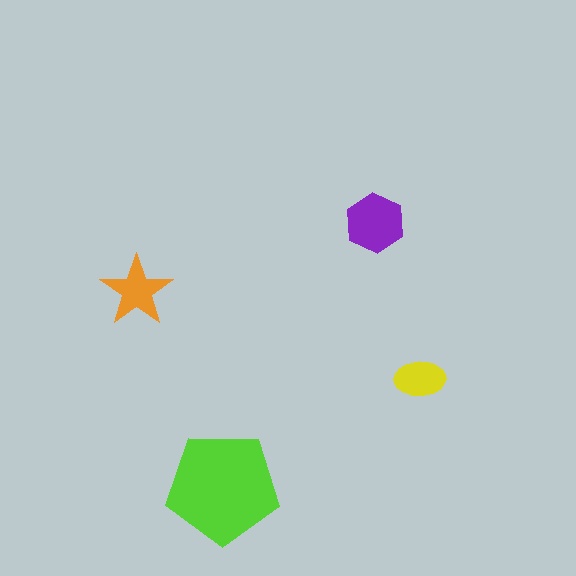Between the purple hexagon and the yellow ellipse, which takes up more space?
The purple hexagon.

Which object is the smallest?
The yellow ellipse.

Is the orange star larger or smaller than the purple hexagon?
Smaller.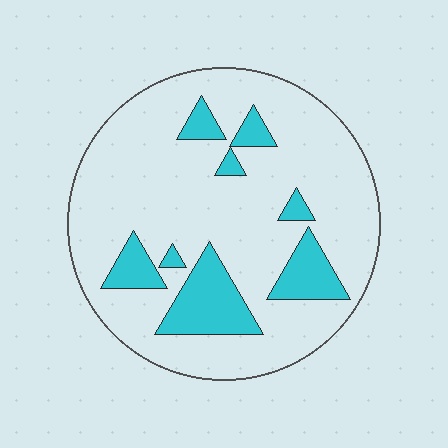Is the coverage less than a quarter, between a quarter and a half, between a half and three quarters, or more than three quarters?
Less than a quarter.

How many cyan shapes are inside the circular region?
8.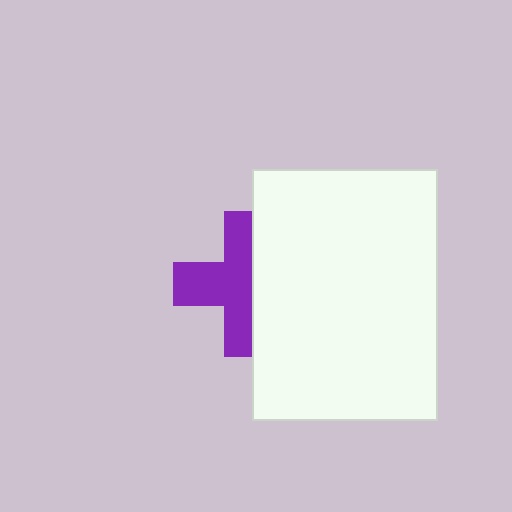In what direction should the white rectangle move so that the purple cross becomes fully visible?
The white rectangle should move right. That is the shortest direction to clear the overlap and leave the purple cross fully visible.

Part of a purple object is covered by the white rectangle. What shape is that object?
It is a cross.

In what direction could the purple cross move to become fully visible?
The purple cross could move left. That would shift it out from behind the white rectangle entirely.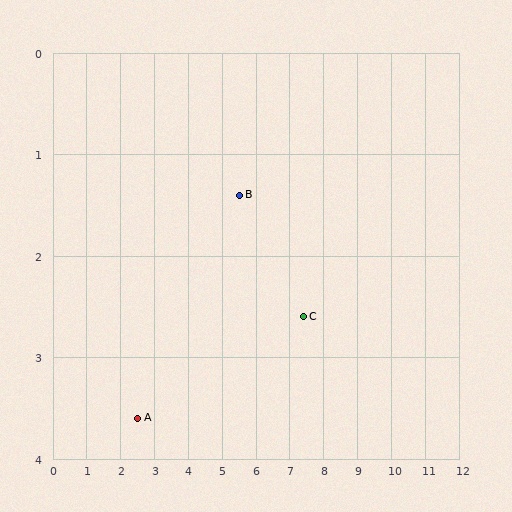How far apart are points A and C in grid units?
Points A and C are about 5.0 grid units apart.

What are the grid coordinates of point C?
Point C is at approximately (7.4, 2.6).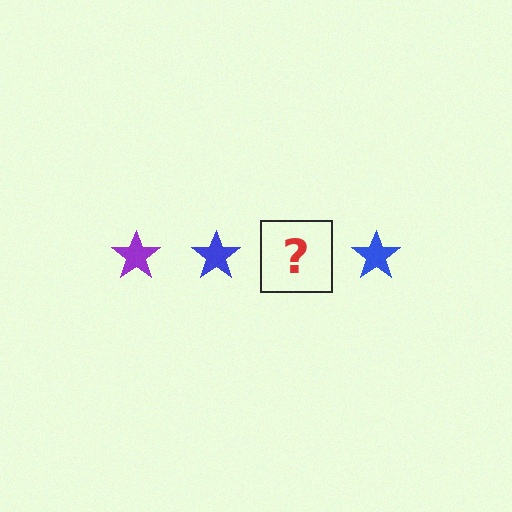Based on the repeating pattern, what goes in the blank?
The blank should be a purple star.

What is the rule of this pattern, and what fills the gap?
The rule is that the pattern cycles through purple, blue stars. The gap should be filled with a purple star.